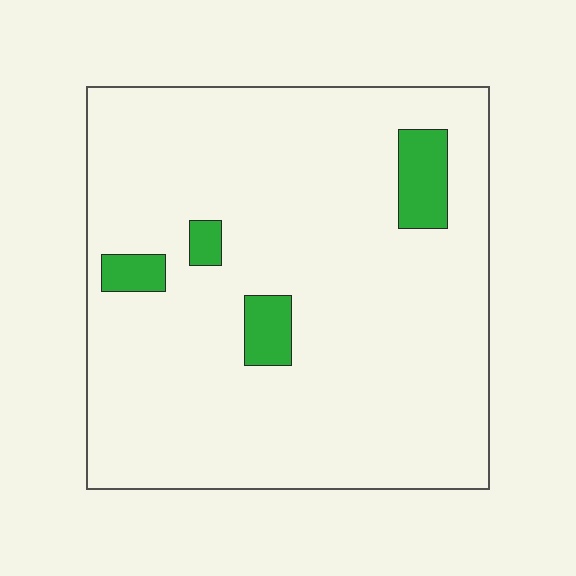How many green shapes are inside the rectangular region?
4.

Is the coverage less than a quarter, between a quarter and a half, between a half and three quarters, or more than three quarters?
Less than a quarter.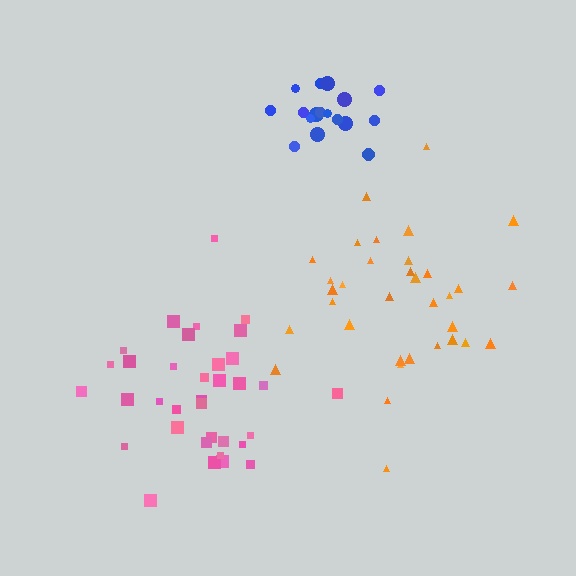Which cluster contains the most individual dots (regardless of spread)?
Pink (35).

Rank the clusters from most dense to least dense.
blue, pink, orange.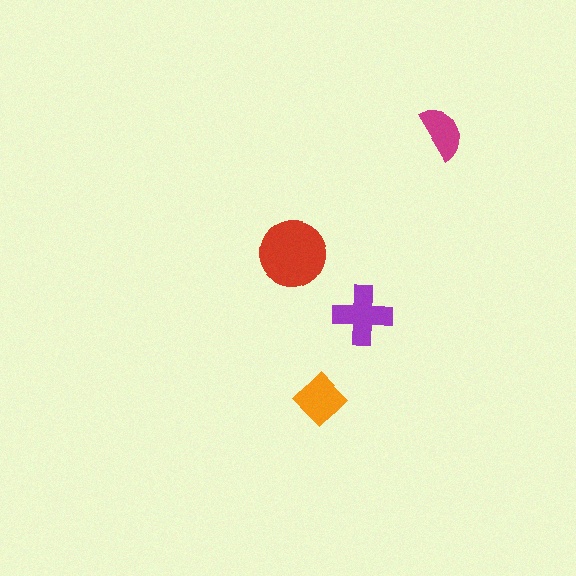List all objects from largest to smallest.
The red circle, the purple cross, the orange diamond, the magenta semicircle.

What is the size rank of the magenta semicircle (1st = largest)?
4th.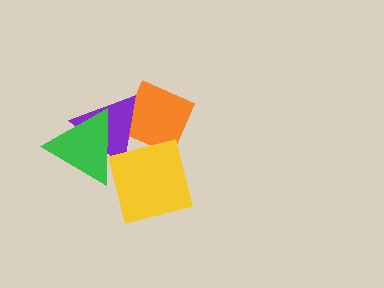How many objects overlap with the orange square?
1 object overlaps with the orange square.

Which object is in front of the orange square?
The purple triangle is in front of the orange square.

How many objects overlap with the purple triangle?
3 objects overlap with the purple triangle.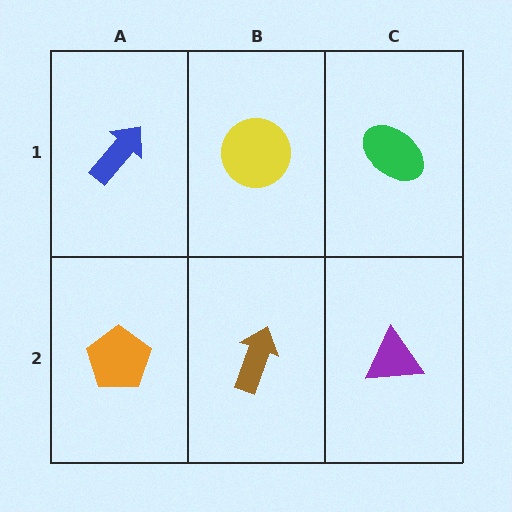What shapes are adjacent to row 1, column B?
A brown arrow (row 2, column B), a blue arrow (row 1, column A), a green ellipse (row 1, column C).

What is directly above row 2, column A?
A blue arrow.